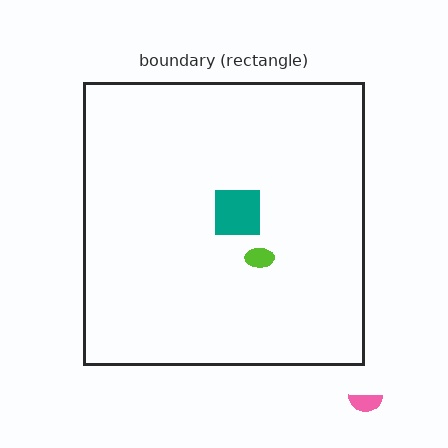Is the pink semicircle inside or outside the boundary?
Outside.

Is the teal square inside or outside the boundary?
Inside.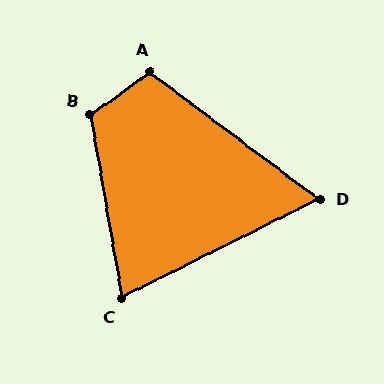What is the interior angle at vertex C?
Approximately 73 degrees (acute).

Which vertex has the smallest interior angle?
D, at approximately 64 degrees.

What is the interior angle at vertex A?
Approximately 107 degrees (obtuse).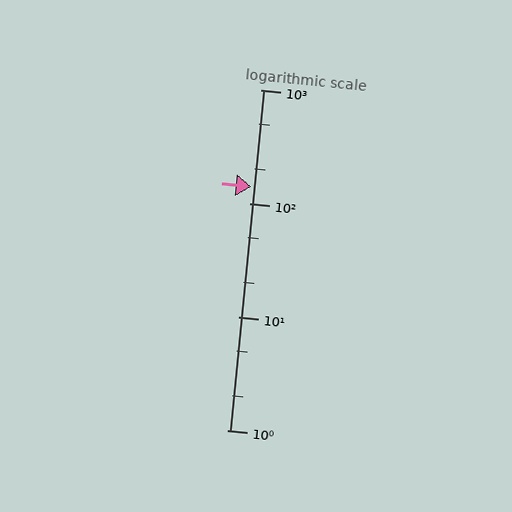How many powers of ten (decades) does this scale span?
The scale spans 3 decades, from 1 to 1000.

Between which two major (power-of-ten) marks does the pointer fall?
The pointer is between 100 and 1000.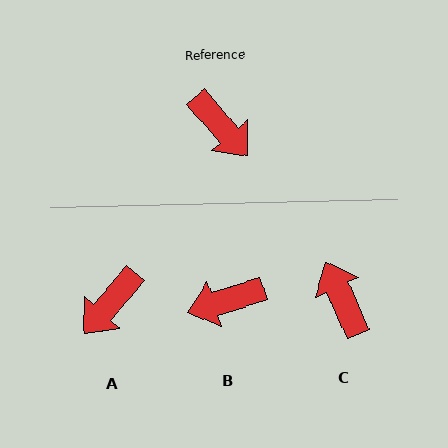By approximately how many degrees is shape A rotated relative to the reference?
Approximately 82 degrees clockwise.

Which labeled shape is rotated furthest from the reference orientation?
C, about 163 degrees away.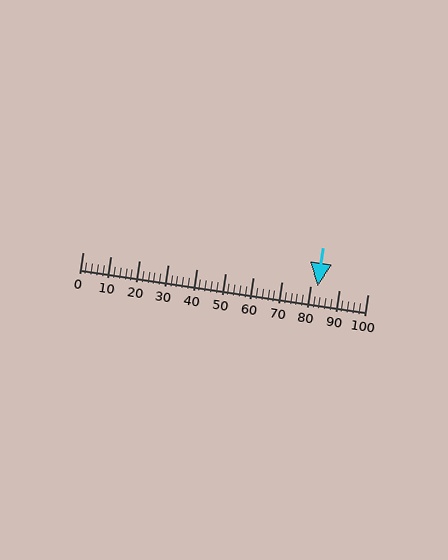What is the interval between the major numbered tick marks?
The major tick marks are spaced 10 units apart.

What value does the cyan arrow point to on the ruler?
The cyan arrow points to approximately 82.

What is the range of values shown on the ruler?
The ruler shows values from 0 to 100.